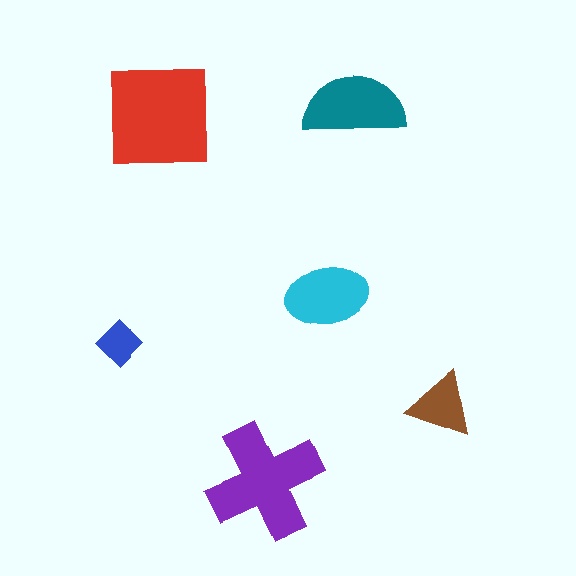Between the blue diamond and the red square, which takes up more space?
The red square.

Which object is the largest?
The red square.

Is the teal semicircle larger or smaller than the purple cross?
Smaller.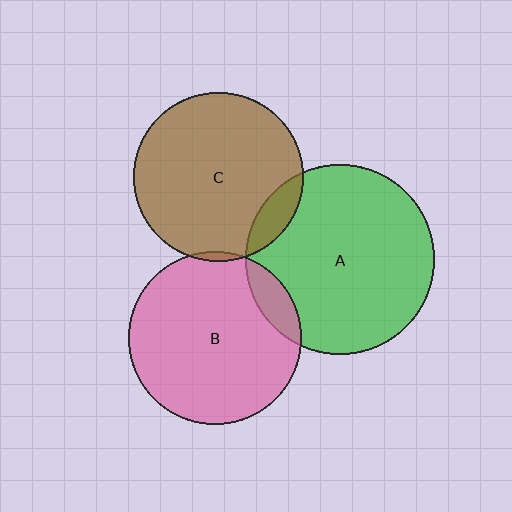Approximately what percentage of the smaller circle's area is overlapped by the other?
Approximately 10%.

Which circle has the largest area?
Circle A (green).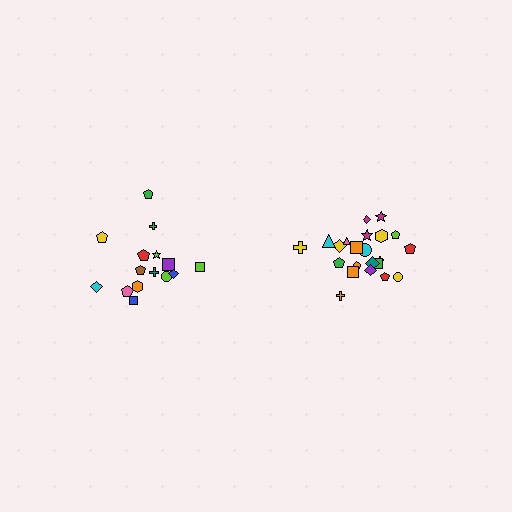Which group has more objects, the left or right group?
The right group.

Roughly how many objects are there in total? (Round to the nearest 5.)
Roughly 35 objects in total.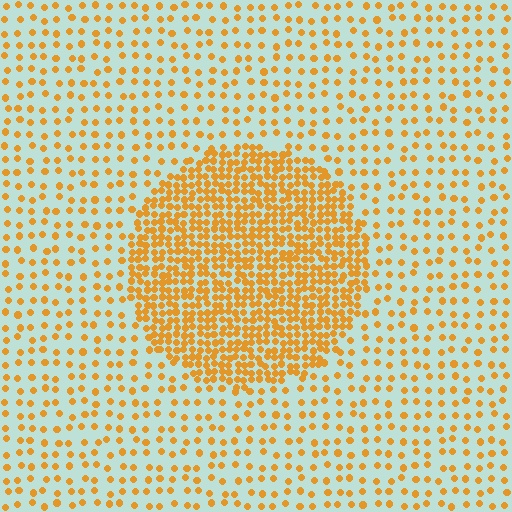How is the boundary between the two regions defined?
The boundary is defined by a change in element density (approximately 2.9x ratio). All elements are the same color, size, and shape.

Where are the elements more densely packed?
The elements are more densely packed inside the circle boundary.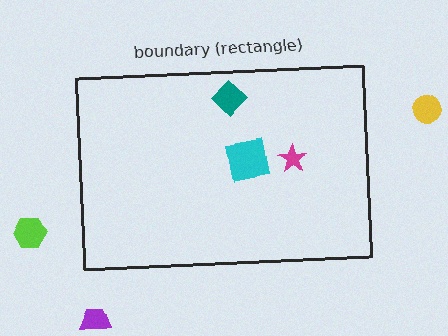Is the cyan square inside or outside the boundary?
Inside.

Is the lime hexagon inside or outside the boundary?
Outside.